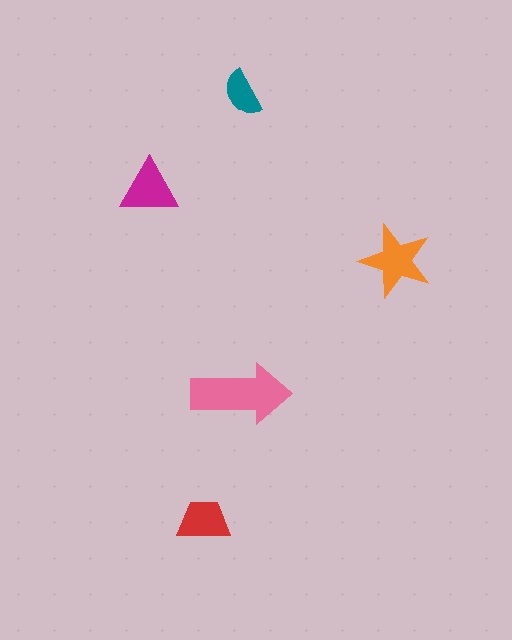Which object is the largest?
The pink arrow.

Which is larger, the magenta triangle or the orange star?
The orange star.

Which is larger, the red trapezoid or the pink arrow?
The pink arrow.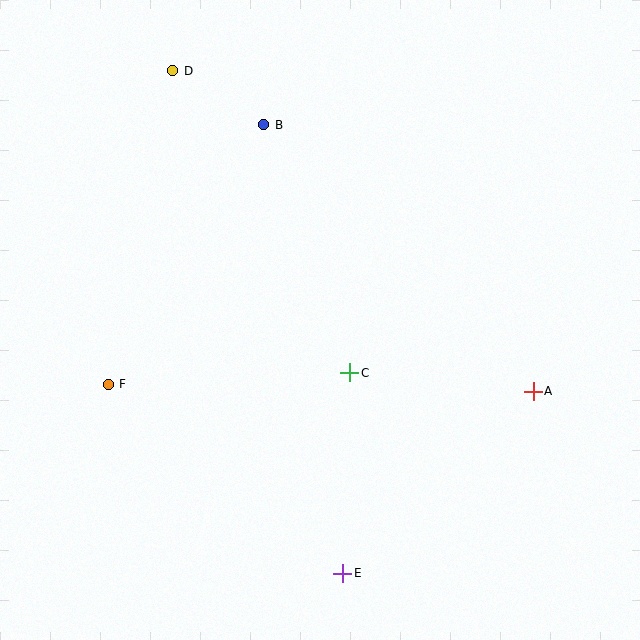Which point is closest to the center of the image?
Point C at (350, 373) is closest to the center.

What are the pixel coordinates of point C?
Point C is at (350, 373).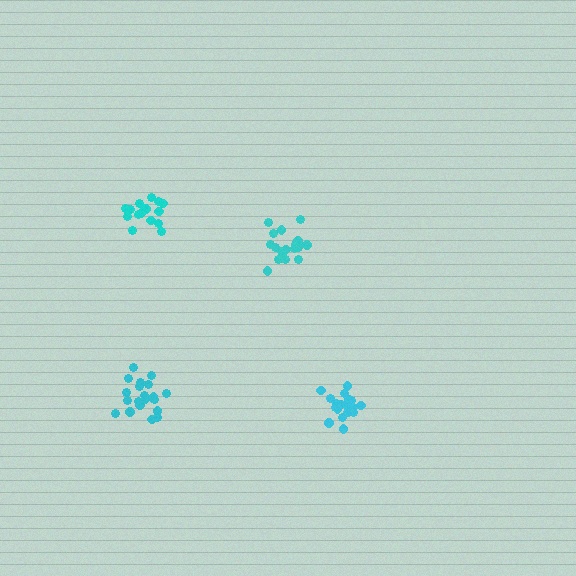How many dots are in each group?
Group 1: 15 dots, Group 2: 21 dots, Group 3: 21 dots, Group 4: 21 dots (78 total).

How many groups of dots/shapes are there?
There are 4 groups.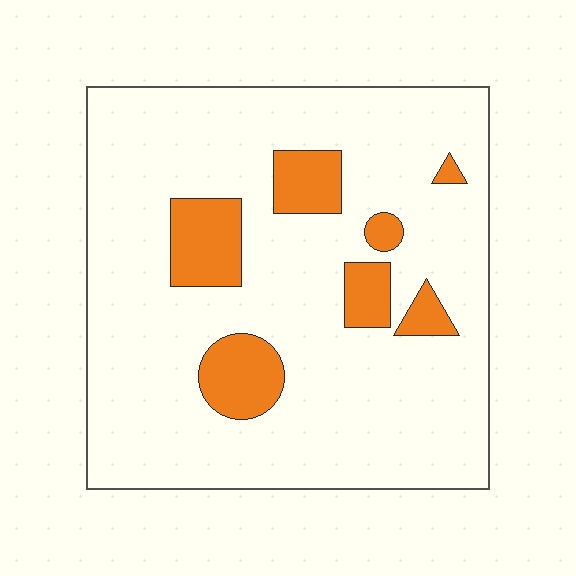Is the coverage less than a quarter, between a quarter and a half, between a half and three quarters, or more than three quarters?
Less than a quarter.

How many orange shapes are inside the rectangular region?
7.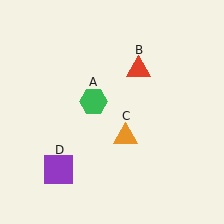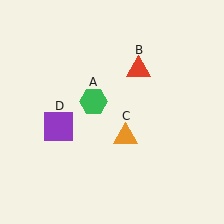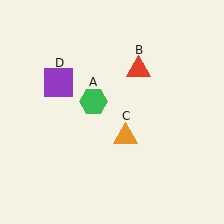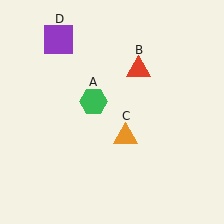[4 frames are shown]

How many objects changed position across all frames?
1 object changed position: purple square (object D).